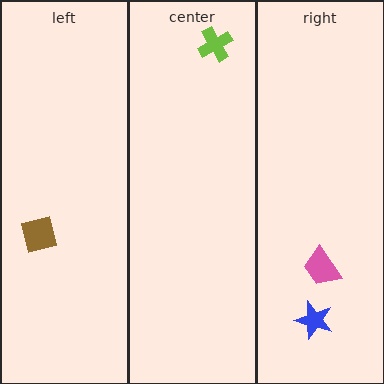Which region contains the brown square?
The left region.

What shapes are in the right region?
The blue star, the pink trapezoid.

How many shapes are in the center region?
1.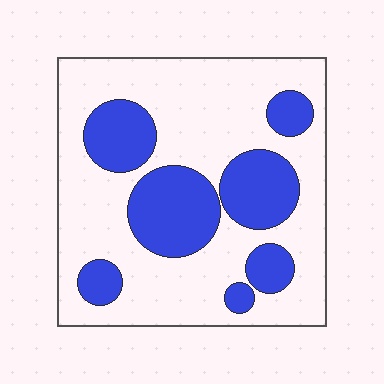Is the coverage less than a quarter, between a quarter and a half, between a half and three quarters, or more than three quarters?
Between a quarter and a half.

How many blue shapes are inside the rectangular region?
7.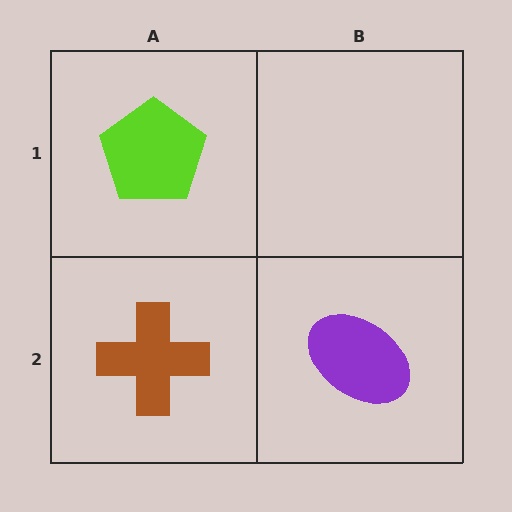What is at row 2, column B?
A purple ellipse.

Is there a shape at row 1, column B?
No, that cell is empty.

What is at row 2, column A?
A brown cross.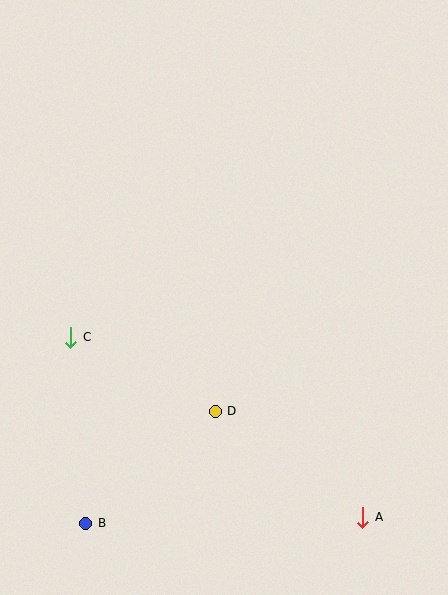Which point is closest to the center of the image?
Point D at (215, 411) is closest to the center.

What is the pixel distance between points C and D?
The distance between C and D is 163 pixels.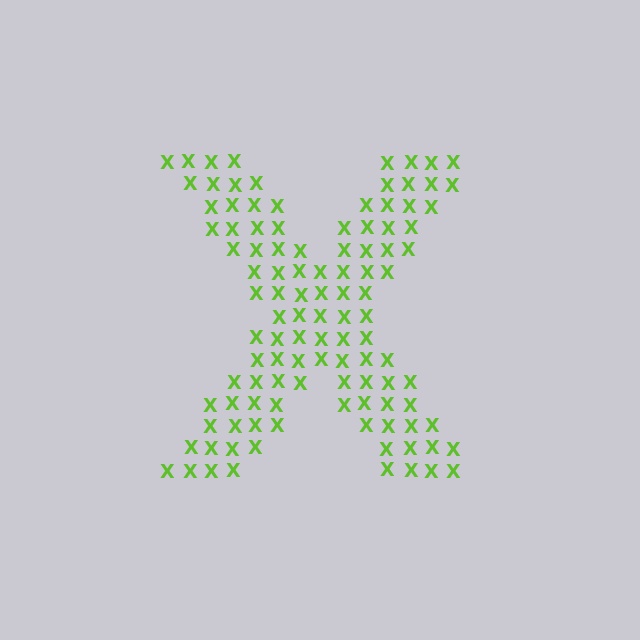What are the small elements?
The small elements are letter X's.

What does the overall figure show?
The overall figure shows the letter X.